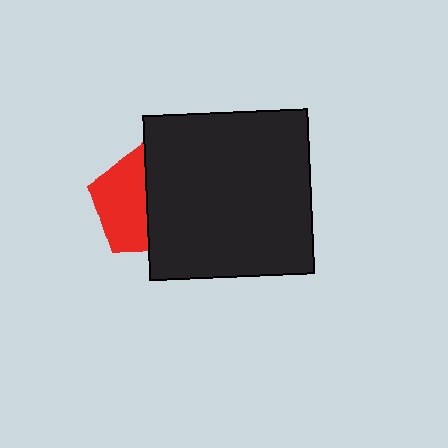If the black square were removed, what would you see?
You would see the complete red pentagon.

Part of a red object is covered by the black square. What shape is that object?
It is a pentagon.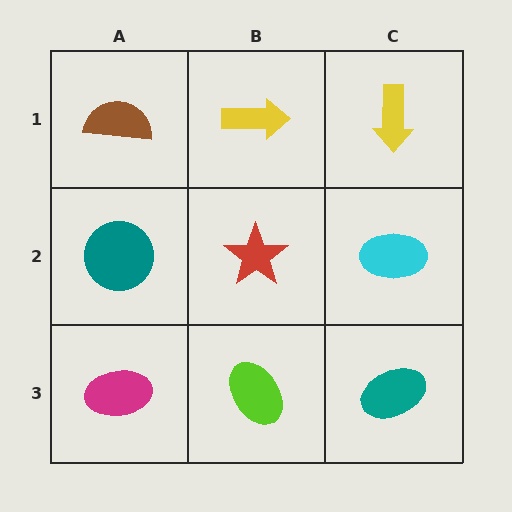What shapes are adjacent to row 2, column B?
A yellow arrow (row 1, column B), a lime ellipse (row 3, column B), a teal circle (row 2, column A), a cyan ellipse (row 2, column C).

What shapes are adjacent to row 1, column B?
A red star (row 2, column B), a brown semicircle (row 1, column A), a yellow arrow (row 1, column C).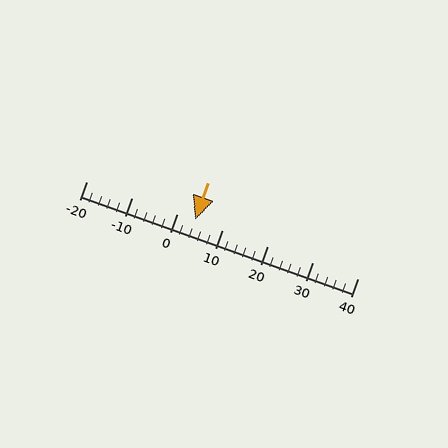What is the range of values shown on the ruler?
The ruler shows values from -20 to 40.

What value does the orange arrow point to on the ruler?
The orange arrow points to approximately 4.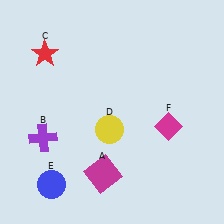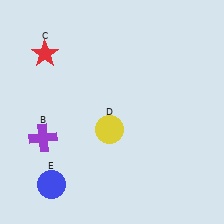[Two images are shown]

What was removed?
The magenta diamond (F), the magenta square (A) were removed in Image 2.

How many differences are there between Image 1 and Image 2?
There are 2 differences between the two images.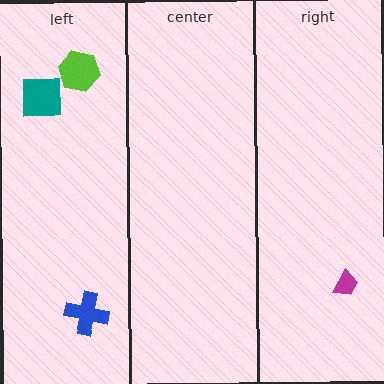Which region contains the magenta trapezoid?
The right region.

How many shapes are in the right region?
1.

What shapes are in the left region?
The lime hexagon, the teal square, the blue cross.